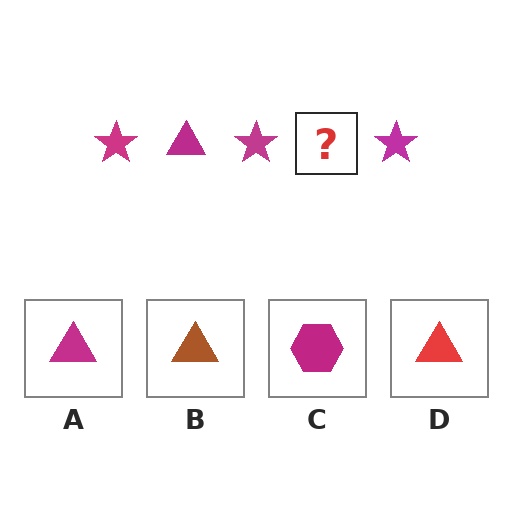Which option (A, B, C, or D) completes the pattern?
A.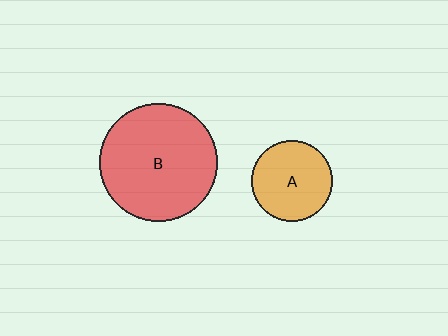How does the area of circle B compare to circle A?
Approximately 2.1 times.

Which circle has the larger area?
Circle B (red).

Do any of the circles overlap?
No, none of the circles overlap.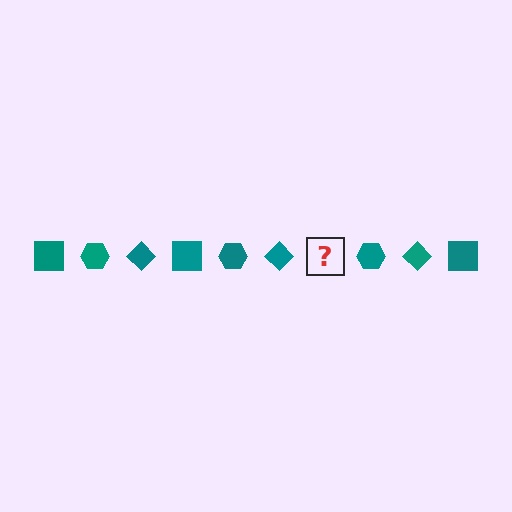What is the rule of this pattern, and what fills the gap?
The rule is that the pattern cycles through square, hexagon, diamond shapes in teal. The gap should be filled with a teal square.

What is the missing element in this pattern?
The missing element is a teal square.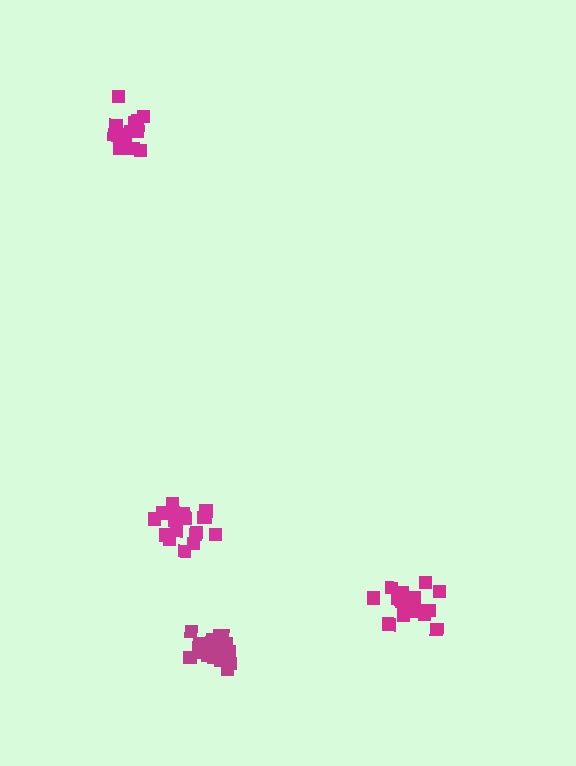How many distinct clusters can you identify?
There are 4 distinct clusters.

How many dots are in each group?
Group 1: 18 dots, Group 2: 15 dots, Group 3: 20 dots, Group 4: 21 dots (74 total).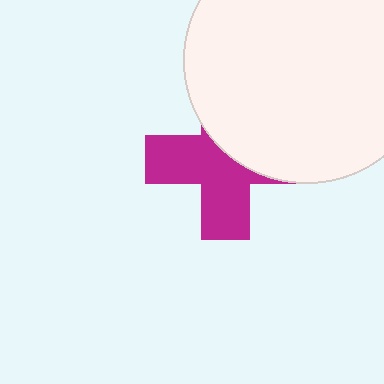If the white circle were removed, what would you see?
You would see the complete magenta cross.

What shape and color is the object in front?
The object in front is a white circle.